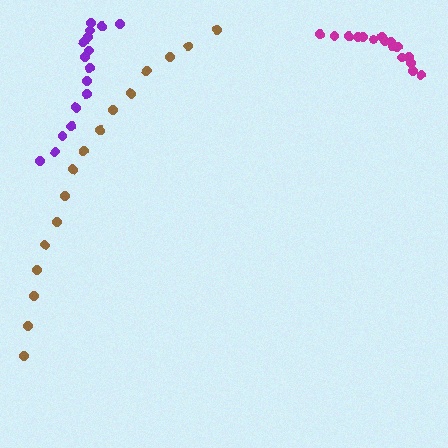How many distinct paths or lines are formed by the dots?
There are 3 distinct paths.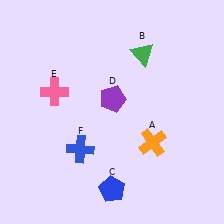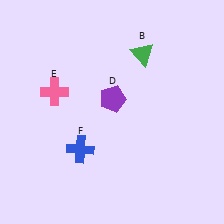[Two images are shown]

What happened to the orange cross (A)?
The orange cross (A) was removed in Image 2. It was in the bottom-right area of Image 1.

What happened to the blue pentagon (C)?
The blue pentagon (C) was removed in Image 2. It was in the bottom-right area of Image 1.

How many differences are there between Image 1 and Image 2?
There are 2 differences between the two images.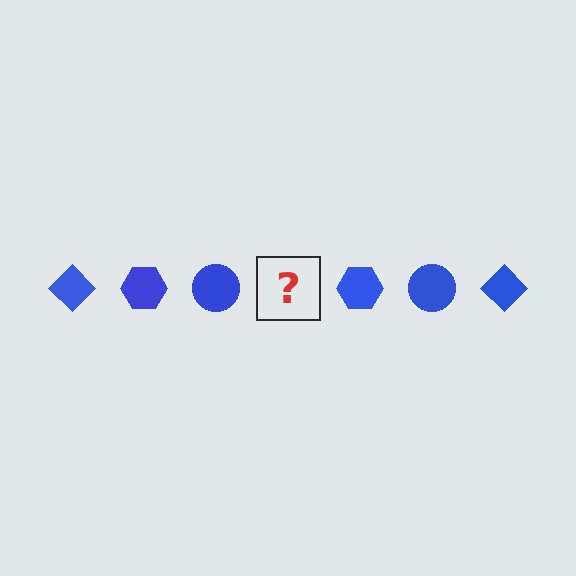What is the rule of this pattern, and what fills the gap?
The rule is that the pattern cycles through diamond, hexagon, circle shapes in blue. The gap should be filled with a blue diamond.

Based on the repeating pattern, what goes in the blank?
The blank should be a blue diamond.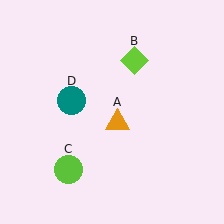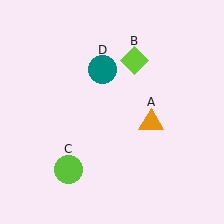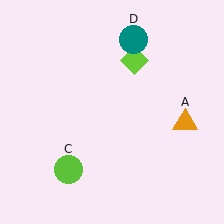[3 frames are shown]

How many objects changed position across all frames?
2 objects changed position: orange triangle (object A), teal circle (object D).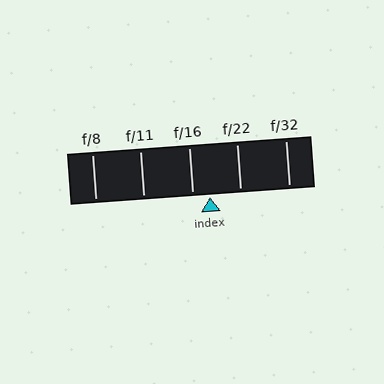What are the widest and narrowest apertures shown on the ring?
The widest aperture shown is f/8 and the narrowest is f/32.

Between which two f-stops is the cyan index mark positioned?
The index mark is between f/16 and f/22.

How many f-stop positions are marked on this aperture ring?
There are 5 f-stop positions marked.